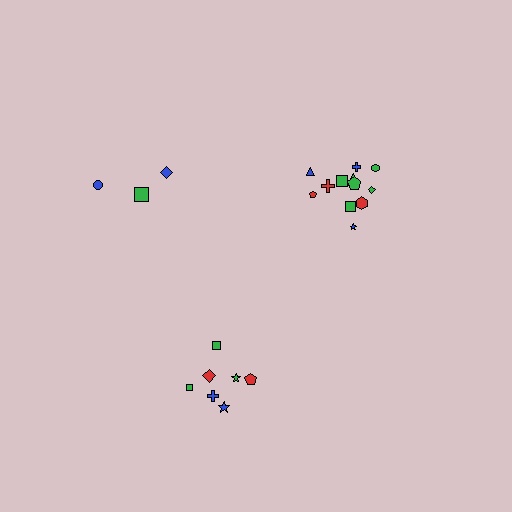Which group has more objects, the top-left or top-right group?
The top-right group.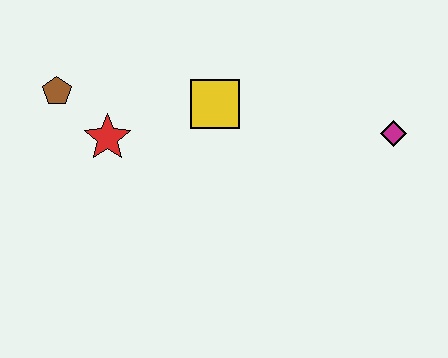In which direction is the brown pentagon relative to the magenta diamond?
The brown pentagon is to the left of the magenta diamond.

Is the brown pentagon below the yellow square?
No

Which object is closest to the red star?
The brown pentagon is closest to the red star.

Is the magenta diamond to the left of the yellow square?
No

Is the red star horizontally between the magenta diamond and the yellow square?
No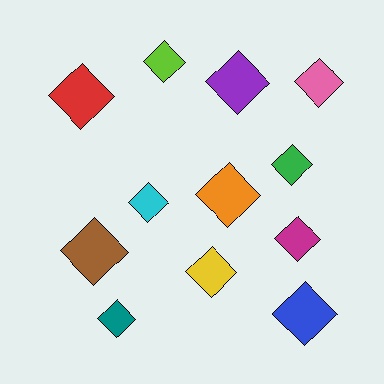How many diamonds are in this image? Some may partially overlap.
There are 12 diamonds.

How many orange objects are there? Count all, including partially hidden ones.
There is 1 orange object.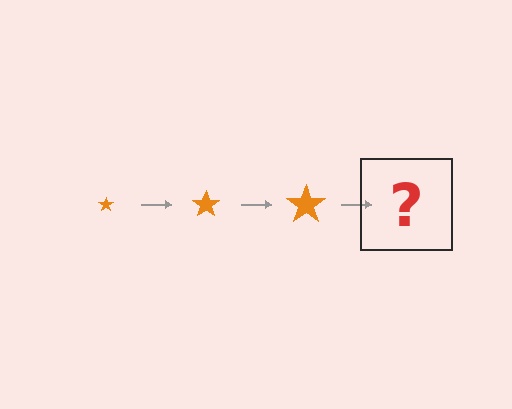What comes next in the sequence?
The next element should be an orange star, larger than the previous one.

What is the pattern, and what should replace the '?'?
The pattern is that the star gets progressively larger each step. The '?' should be an orange star, larger than the previous one.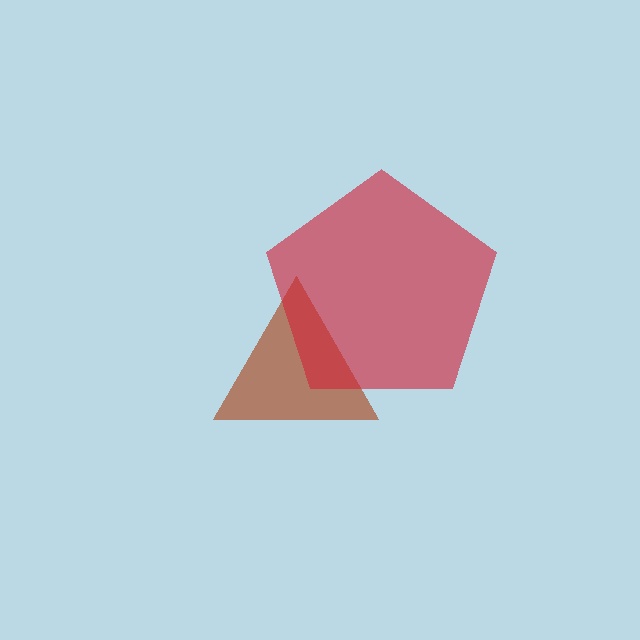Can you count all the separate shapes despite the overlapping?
Yes, there are 2 separate shapes.